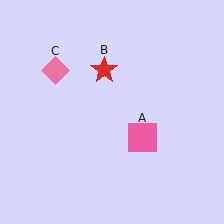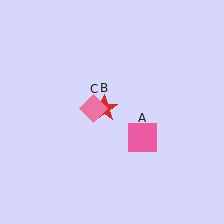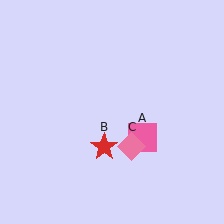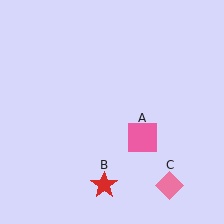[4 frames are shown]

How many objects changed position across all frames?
2 objects changed position: red star (object B), pink diamond (object C).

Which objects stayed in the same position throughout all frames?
Pink square (object A) remained stationary.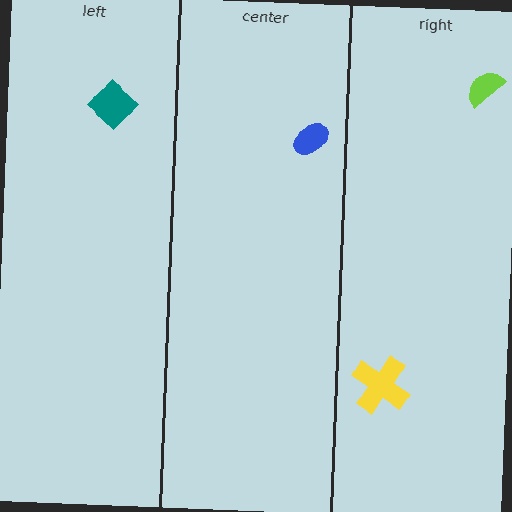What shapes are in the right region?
The lime semicircle, the yellow cross.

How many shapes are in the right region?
2.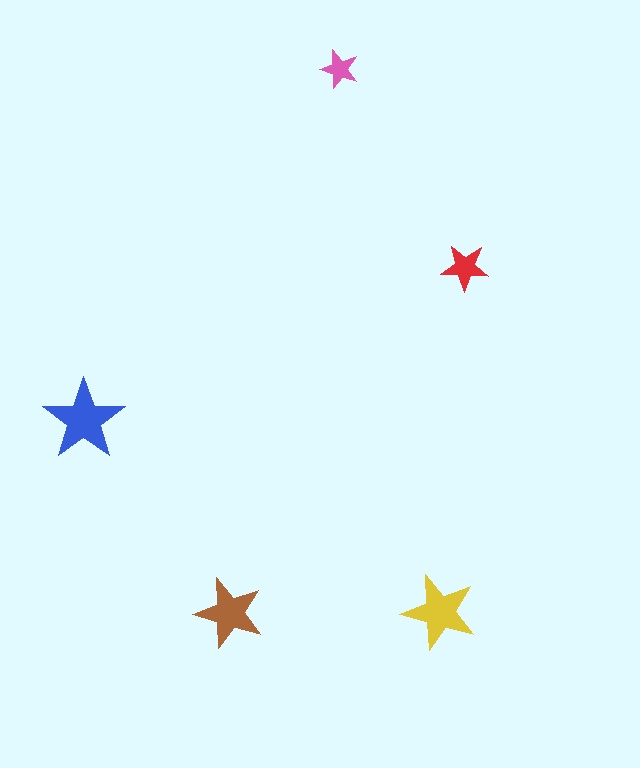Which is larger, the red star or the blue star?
The blue one.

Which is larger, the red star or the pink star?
The red one.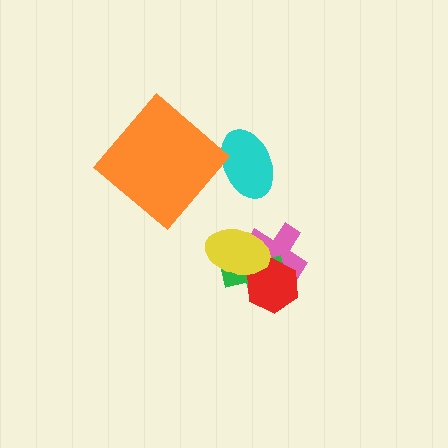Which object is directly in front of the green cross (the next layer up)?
The red hexagon is directly in front of the green cross.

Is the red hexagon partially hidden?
Yes, it is partially covered by another shape.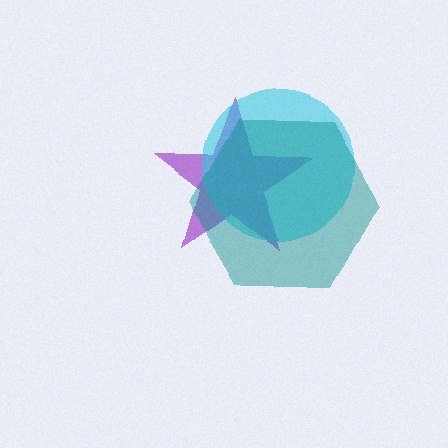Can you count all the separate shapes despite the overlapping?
Yes, there are 3 separate shapes.